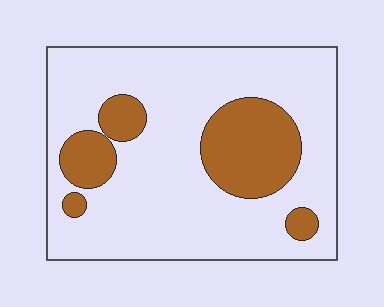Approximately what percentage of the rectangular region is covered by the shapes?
Approximately 20%.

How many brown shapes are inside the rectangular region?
5.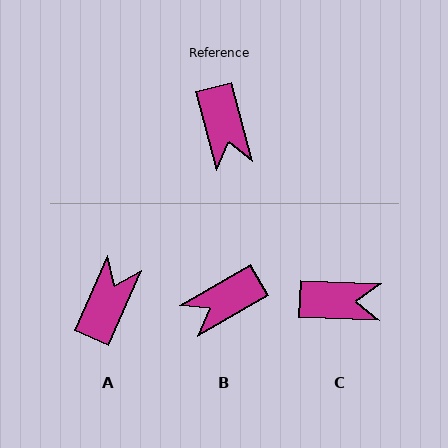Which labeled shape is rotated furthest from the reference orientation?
A, about 142 degrees away.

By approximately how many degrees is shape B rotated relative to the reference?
Approximately 75 degrees clockwise.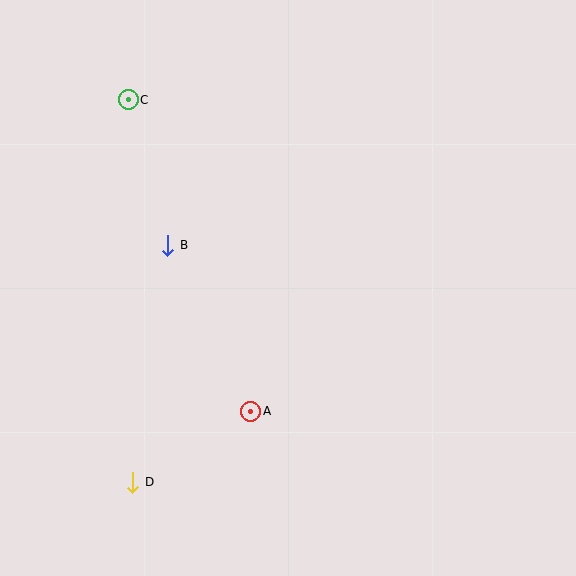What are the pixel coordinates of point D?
Point D is at (133, 482).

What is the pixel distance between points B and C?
The distance between B and C is 151 pixels.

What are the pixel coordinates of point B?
Point B is at (168, 245).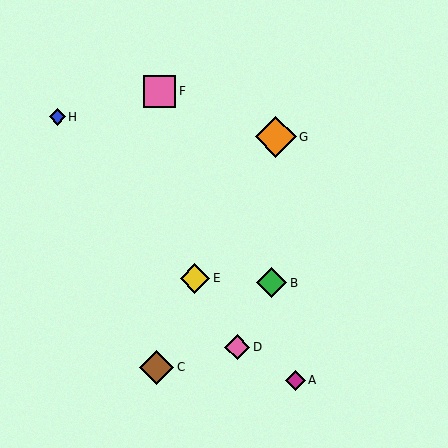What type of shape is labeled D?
Shape D is a pink diamond.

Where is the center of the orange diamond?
The center of the orange diamond is at (276, 137).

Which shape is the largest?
The orange diamond (labeled G) is the largest.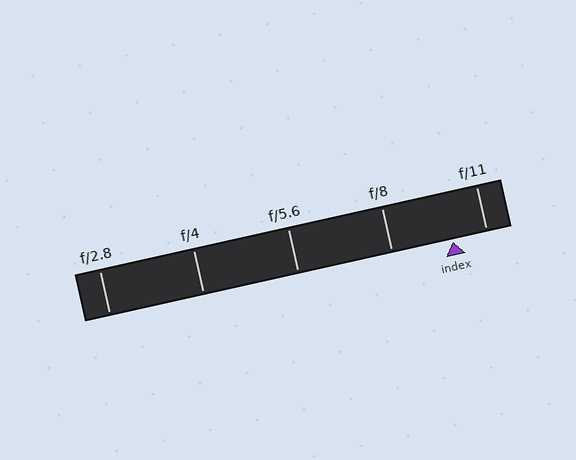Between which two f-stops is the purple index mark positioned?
The index mark is between f/8 and f/11.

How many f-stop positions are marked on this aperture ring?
There are 5 f-stop positions marked.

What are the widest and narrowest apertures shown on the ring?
The widest aperture shown is f/2.8 and the narrowest is f/11.